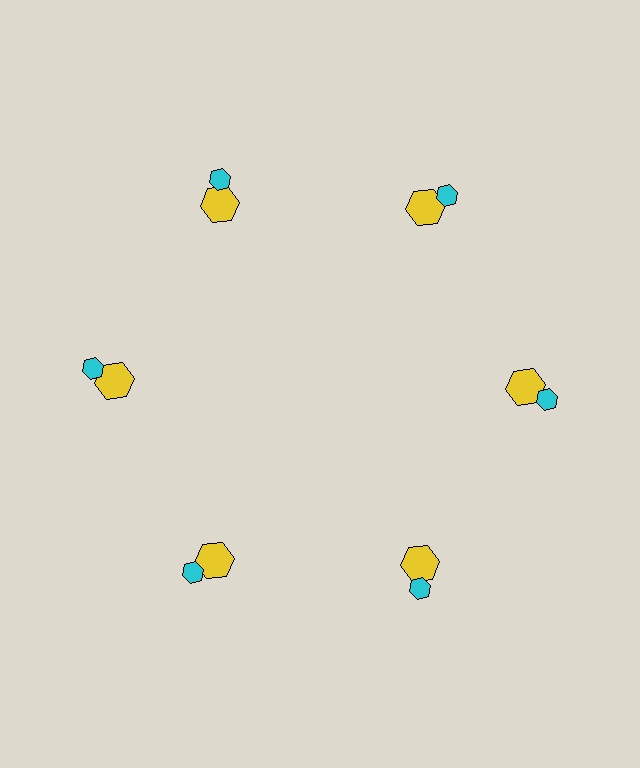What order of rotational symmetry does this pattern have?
This pattern has 6-fold rotational symmetry.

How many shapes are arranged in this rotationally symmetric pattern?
There are 12 shapes, arranged in 6 groups of 2.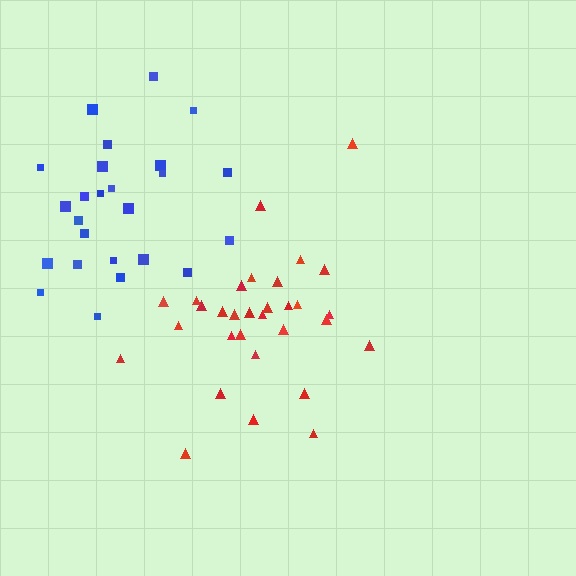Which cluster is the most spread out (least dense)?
Blue.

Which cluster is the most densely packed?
Red.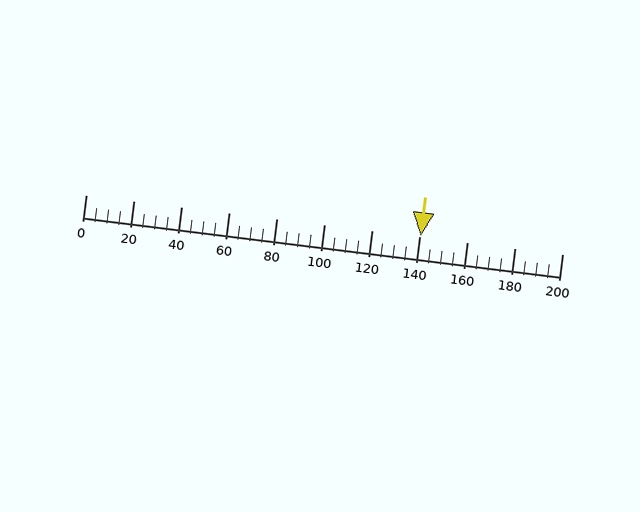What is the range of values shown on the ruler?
The ruler shows values from 0 to 200.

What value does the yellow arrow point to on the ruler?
The yellow arrow points to approximately 141.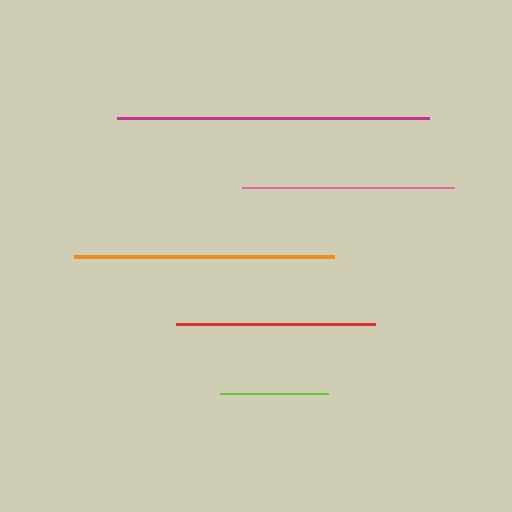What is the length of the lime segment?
The lime segment is approximately 109 pixels long.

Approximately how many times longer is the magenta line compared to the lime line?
The magenta line is approximately 2.9 times the length of the lime line.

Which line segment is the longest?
The magenta line is the longest at approximately 312 pixels.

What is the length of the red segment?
The red segment is approximately 198 pixels long.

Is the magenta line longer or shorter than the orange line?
The magenta line is longer than the orange line.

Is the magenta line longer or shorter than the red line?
The magenta line is longer than the red line.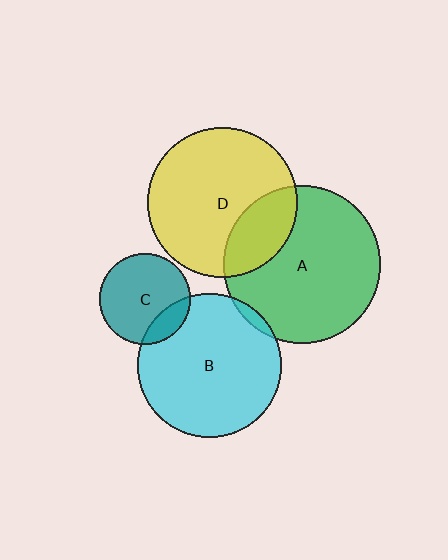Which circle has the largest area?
Circle A (green).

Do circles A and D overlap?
Yes.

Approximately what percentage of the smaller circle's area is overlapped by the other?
Approximately 25%.